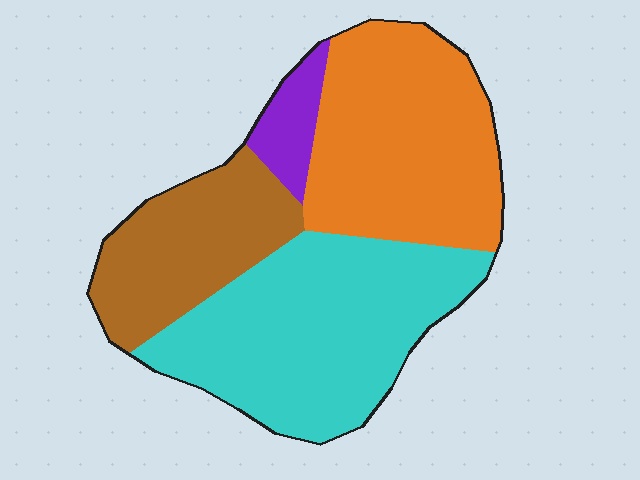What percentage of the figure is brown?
Brown takes up about one fifth (1/5) of the figure.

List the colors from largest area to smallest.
From largest to smallest: cyan, orange, brown, purple.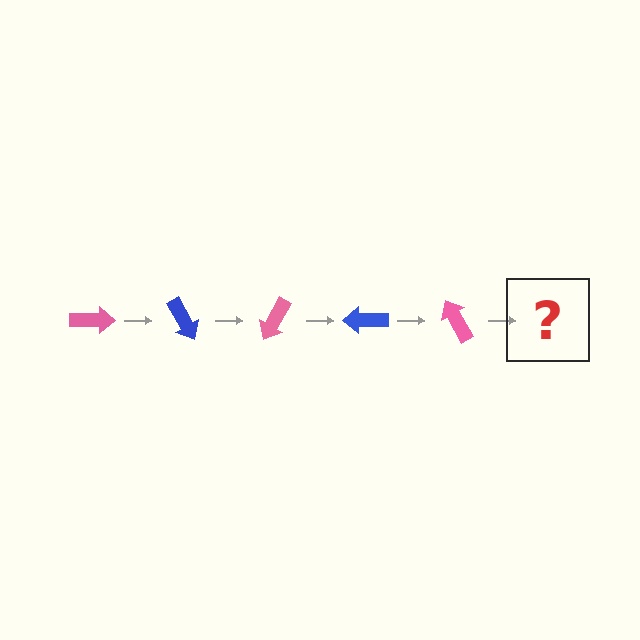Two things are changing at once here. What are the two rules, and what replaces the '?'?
The two rules are that it rotates 60 degrees each step and the color cycles through pink and blue. The '?' should be a blue arrow, rotated 300 degrees from the start.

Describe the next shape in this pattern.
It should be a blue arrow, rotated 300 degrees from the start.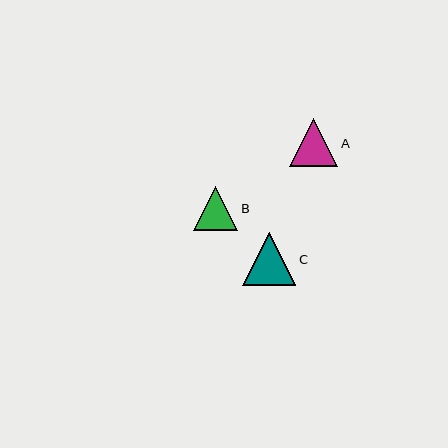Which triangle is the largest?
Triangle C is the largest with a size of approximately 53 pixels.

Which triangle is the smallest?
Triangle B is the smallest with a size of approximately 44 pixels.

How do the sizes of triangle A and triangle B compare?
Triangle A and triangle B are approximately the same size.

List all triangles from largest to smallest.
From largest to smallest: C, A, B.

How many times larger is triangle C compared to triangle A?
Triangle C is approximately 1.1 times the size of triangle A.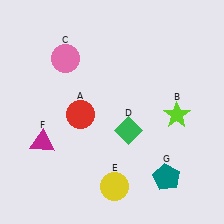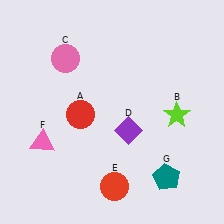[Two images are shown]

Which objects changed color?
D changed from green to purple. E changed from yellow to red. F changed from magenta to pink.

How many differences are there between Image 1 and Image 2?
There are 3 differences between the two images.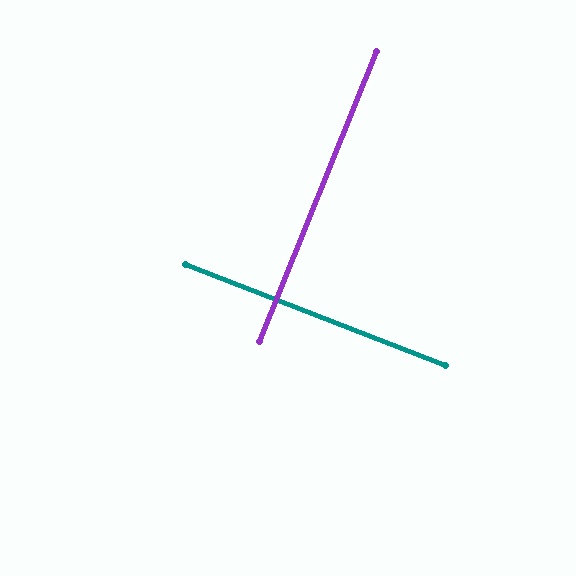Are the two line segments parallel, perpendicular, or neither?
Perpendicular — they meet at approximately 89°.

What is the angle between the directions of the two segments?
Approximately 89 degrees.